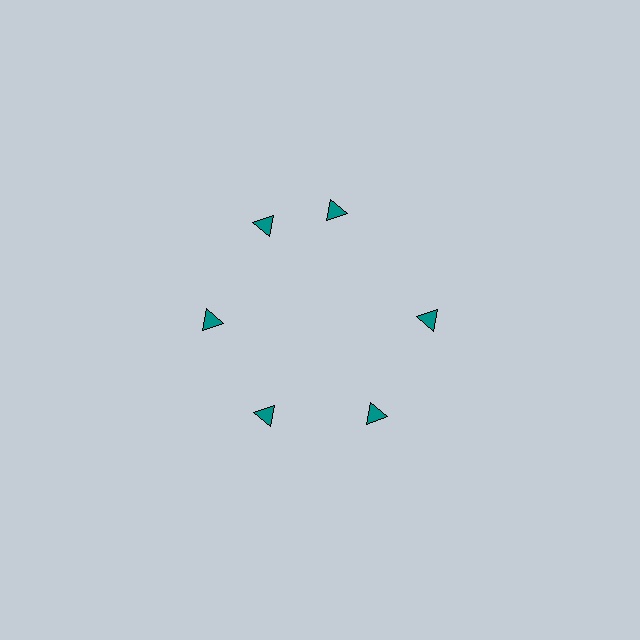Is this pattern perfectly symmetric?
No. The 6 teal triangles are arranged in a ring, but one element near the 1 o'clock position is rotated out of alignment along the ring, breaking the 6-fold rotational symmetry.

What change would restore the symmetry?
The symmetry would be restored by rotating it back into even spacing with its neighbors so that all 6 triangles sit at equal angles and equal distance from the center.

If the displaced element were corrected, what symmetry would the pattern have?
It would have 6-fold rotational symmetry — the pattern would map onto itself every 60 degrees.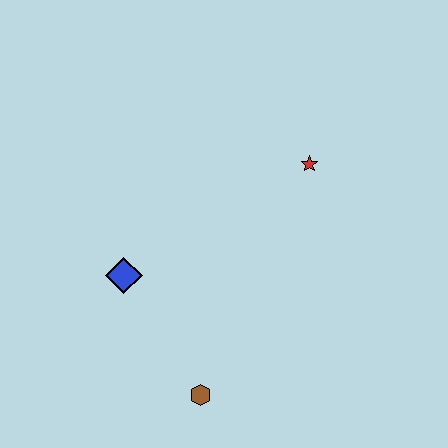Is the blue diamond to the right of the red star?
No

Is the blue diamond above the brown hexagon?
Yes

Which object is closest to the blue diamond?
The brown hexagon is closest to the blue diamond.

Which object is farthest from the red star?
The brown hexagon is farthest from the red star.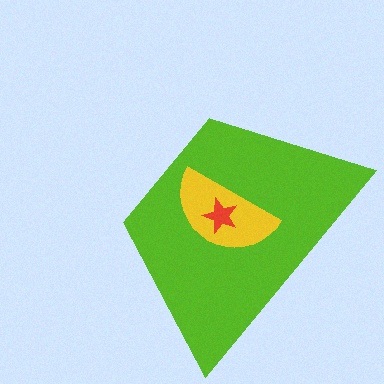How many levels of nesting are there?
3.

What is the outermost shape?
The lime trapezoid.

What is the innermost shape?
The red star.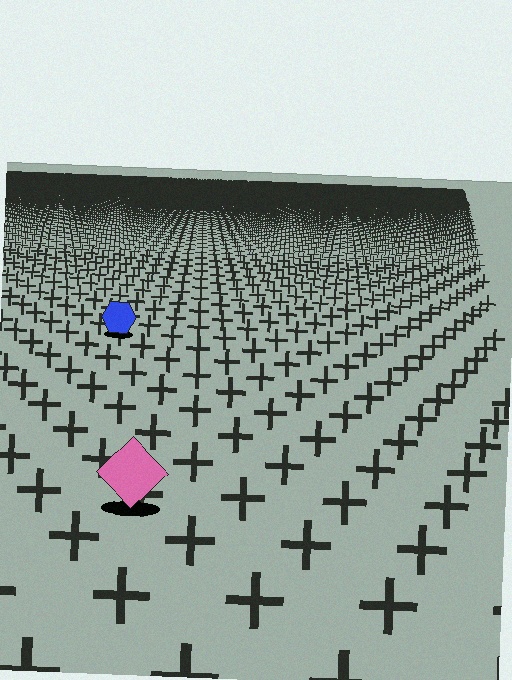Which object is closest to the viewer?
The pink diamond is closest. The texture marks near it are larger and more spread out.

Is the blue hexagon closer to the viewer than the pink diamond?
No. The pink diamond is closer — you can tell from the texture gradient: the ground texture is coarser near it.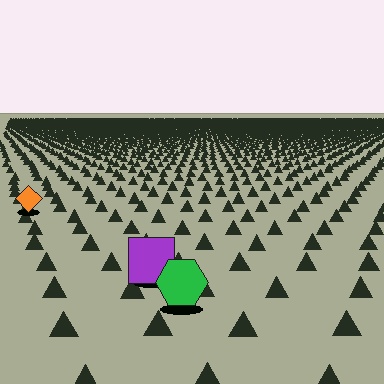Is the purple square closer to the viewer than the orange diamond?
Yes. The purple square is closer — you can tell from the texture gradient: the ground texture is coarser near it.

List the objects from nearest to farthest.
From nearest to farthest: the green hexagon, the purple square, the orange diamond.